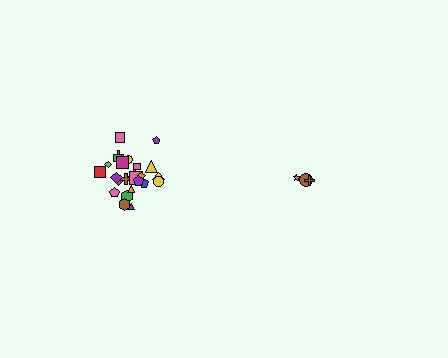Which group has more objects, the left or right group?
The left group.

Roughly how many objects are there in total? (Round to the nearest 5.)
Roughly 30 objects in total.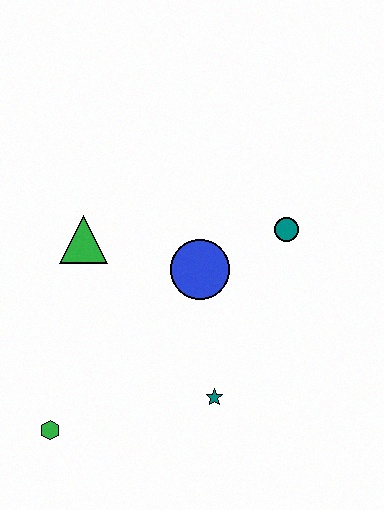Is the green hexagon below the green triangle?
Yes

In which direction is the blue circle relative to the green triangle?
The blue circle is to the right of the green triangle.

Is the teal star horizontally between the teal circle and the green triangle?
Yes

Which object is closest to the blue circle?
The teal circle is closest to the blue circle.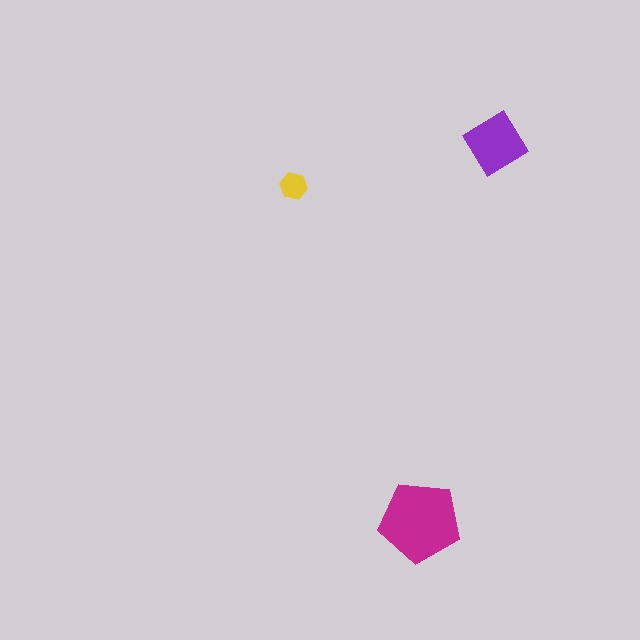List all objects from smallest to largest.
The yellow hexagon, the purple diamond, the magenta pentagon.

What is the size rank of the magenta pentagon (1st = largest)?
1st.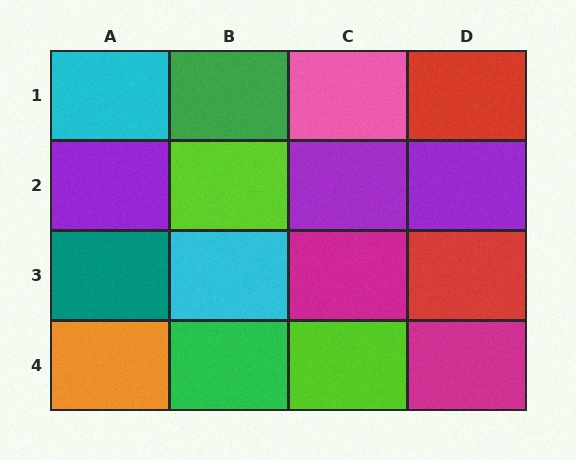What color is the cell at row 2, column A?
Purple.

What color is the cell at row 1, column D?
Red.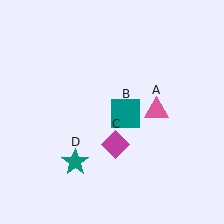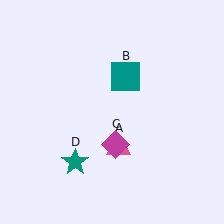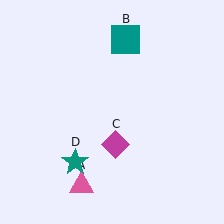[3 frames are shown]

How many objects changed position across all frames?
2 objects changed position: pink triangle (object A), teal square (object B).